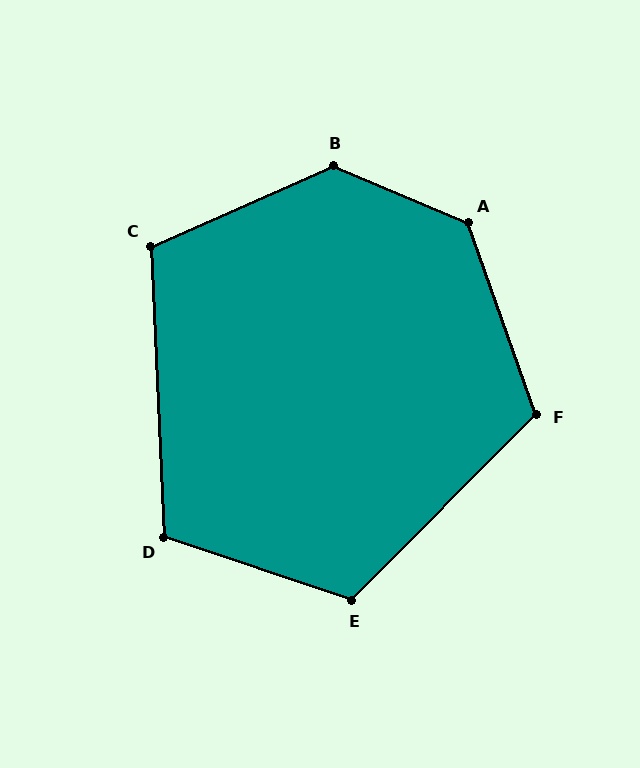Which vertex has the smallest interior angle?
C, at approximately 111 degrees.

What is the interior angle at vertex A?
Approximately 133 degrees (obtuse).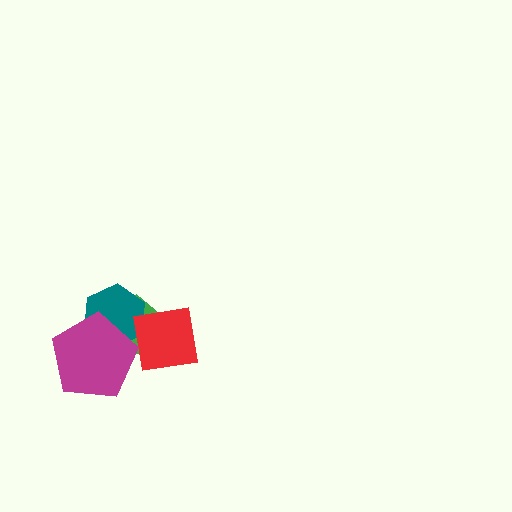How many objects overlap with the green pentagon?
3 objects overlap with the green pentagon.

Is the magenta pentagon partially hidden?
No, no other shape covers it.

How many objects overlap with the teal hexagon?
3 objects overlap with the teal hexagon.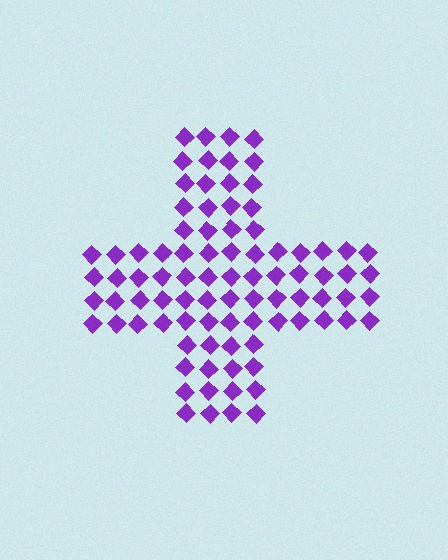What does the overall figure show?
The overall figure shows a cross.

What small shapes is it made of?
It is made of small diamonds.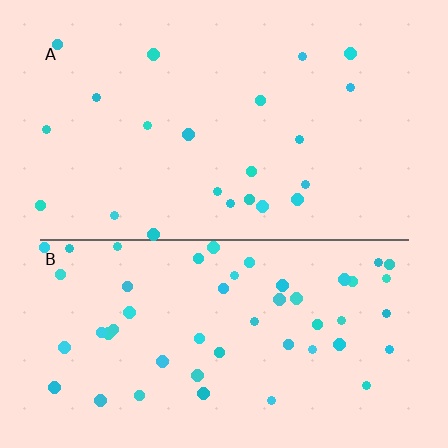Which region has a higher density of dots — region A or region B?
B (the bottom).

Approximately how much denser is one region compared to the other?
Approximately 2.3× — region B over region A.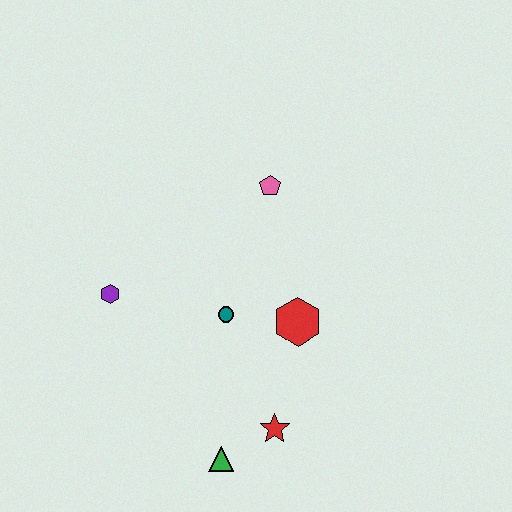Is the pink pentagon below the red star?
No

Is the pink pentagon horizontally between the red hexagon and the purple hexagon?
Yes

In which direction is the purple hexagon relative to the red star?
The purple hexagon is to the left of the red star.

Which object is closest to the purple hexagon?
The teal circle is closest to the purple hexagon.